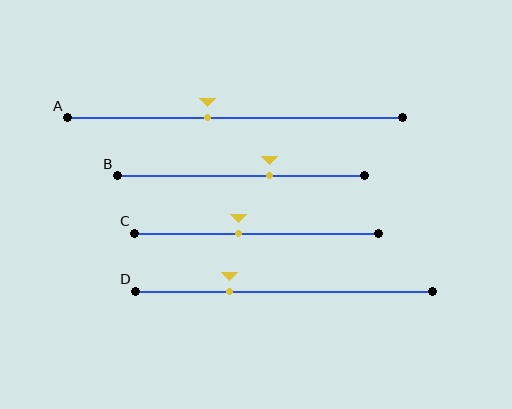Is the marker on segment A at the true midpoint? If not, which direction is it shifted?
No, the marker on segment A is shifted to the left by about 8% of the segment length.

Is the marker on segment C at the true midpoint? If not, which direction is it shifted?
No, the marker on segment C is shifted to the left by about 7% of the segment length.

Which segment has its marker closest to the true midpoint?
Segment C has its marker closest to the true midpoint.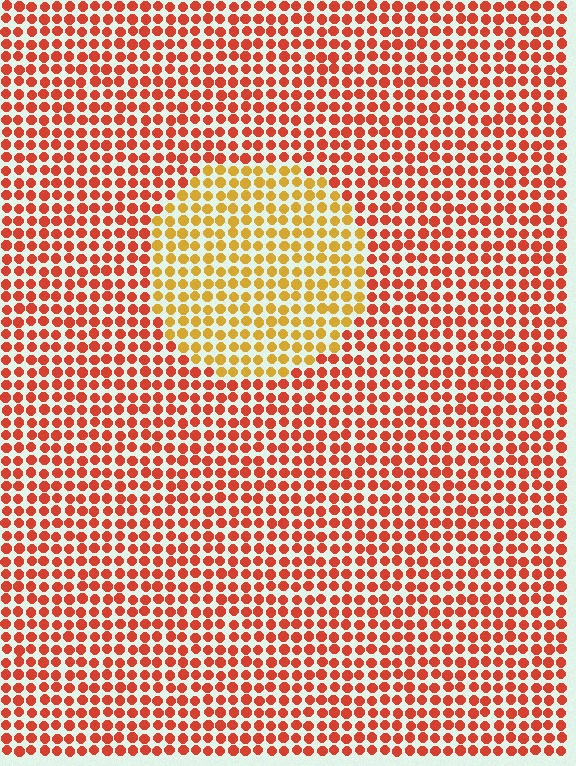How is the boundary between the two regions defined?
The boundary is defined purely by a slight shift in hue (about 38 degrees). Spacing, size, and orientation are identical on both sides.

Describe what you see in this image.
The image is filled with small red elements in a uniform arrangement. A circle-shaped region is visible where the elements are tinted to a slightly different hue, forming a subtle color boundary.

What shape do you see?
I see a circle.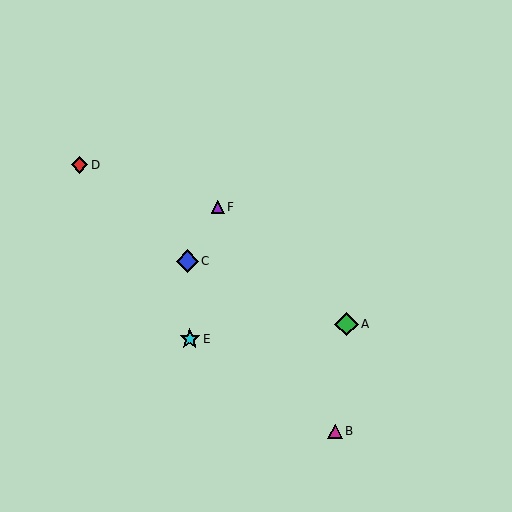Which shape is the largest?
The green diamond (labeled A) is the largest.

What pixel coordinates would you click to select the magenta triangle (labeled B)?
Click at (335, 431) to select the magenta triangle B.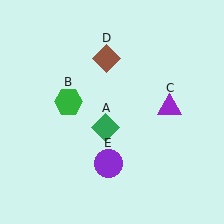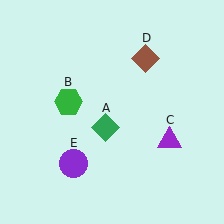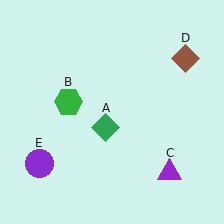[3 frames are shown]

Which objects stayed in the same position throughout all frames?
Green diamond (object A) and green hexagon (object B) remained stationary.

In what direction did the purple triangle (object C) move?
The purple triangle (object C) moved down.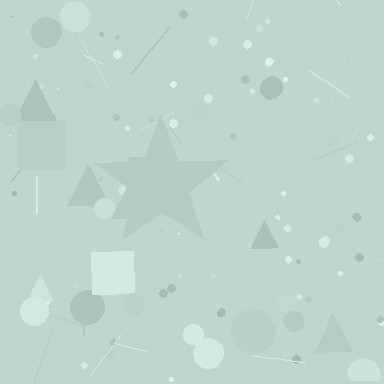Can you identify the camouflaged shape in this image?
The camouflaged shape is a star.